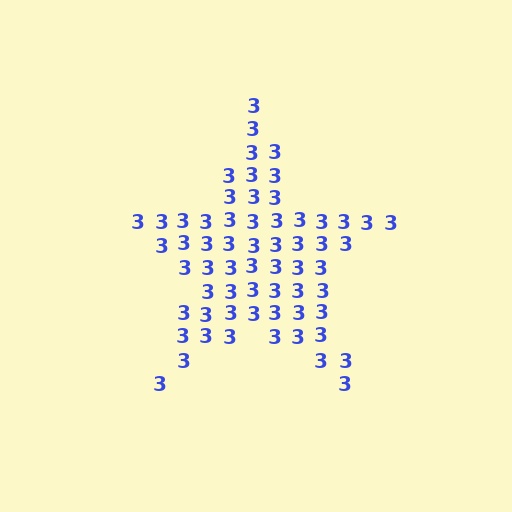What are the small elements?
The small elements are digit 3's.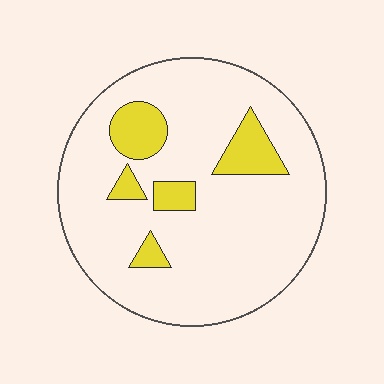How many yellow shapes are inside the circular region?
5.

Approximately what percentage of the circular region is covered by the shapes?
Approximately 15%.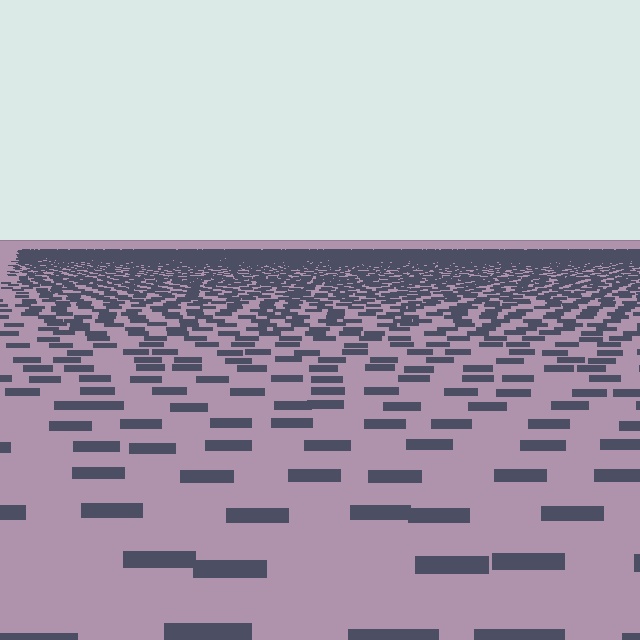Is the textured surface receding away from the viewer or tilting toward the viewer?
The surface is receding away from the viewer. Texture elements get smaller and denser toward the top.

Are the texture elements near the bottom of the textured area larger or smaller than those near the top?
Larger. Near the bottom, elements are closer to the viewer and appear at a bigger on-screen size.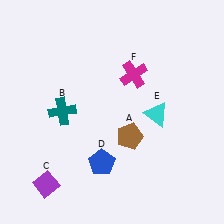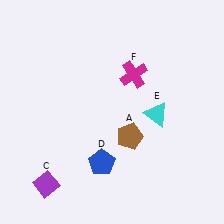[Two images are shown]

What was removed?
The teal cross (B) was removed in Image 2.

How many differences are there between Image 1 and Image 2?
There is 1 difference between the two images.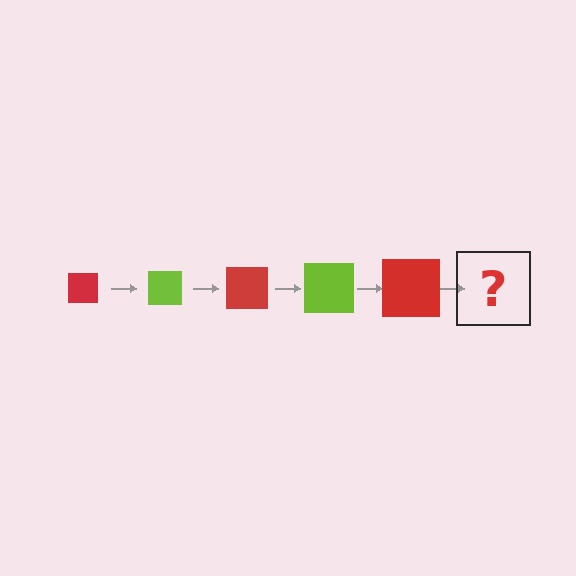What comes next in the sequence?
The next element should be a lime square, larger than the previous one.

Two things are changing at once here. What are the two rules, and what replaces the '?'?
The two rules are that the square grows larger each step and the color cycles through red and lime. The '?' should be a lime square, larger than the previous one.